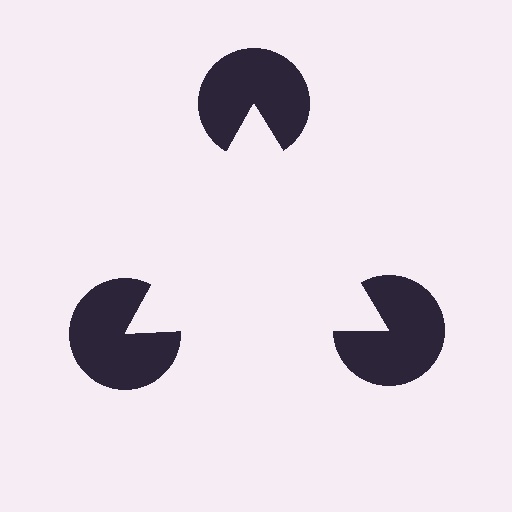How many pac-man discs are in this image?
There are 3 — one at each vertex of the illusory triangle.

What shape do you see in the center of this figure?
An illusory triangle — its edges are inferred from the aligned wedge cuts in the pac-man discs, not physically drawn.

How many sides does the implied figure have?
3 sides.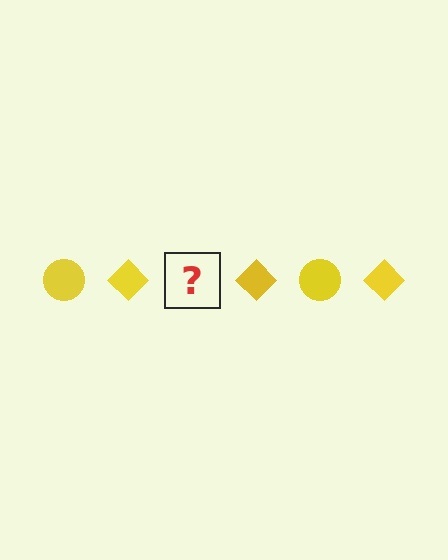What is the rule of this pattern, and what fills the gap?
The rule is that the pattern cycles through circle, diamond shapes in yellow. The gap should be filled with a yellow circle.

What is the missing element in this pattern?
The missing element is a yellow circle.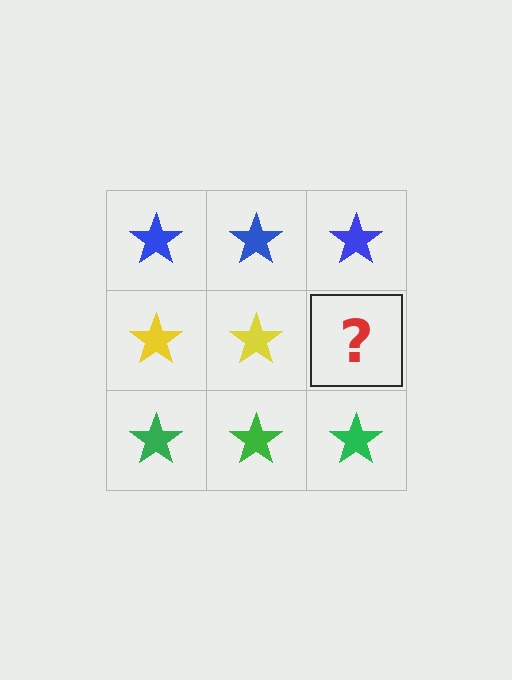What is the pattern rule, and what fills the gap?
The rule is that each row has a consistent color. The gap should be filled with a yellow star.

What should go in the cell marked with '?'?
The missing cell should contain a yellow star.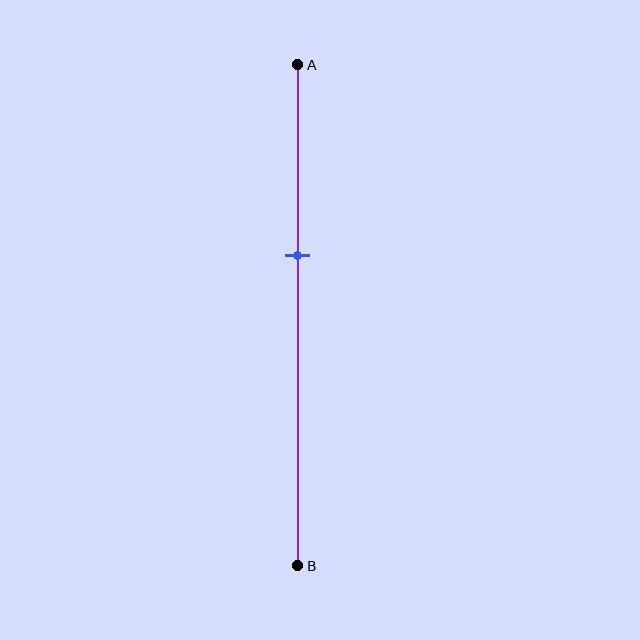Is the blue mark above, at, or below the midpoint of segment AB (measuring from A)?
The blue mark is above the midpoint of segment AB.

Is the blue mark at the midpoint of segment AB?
No, the mark is at about 40% from A, not at the 50% midpoint.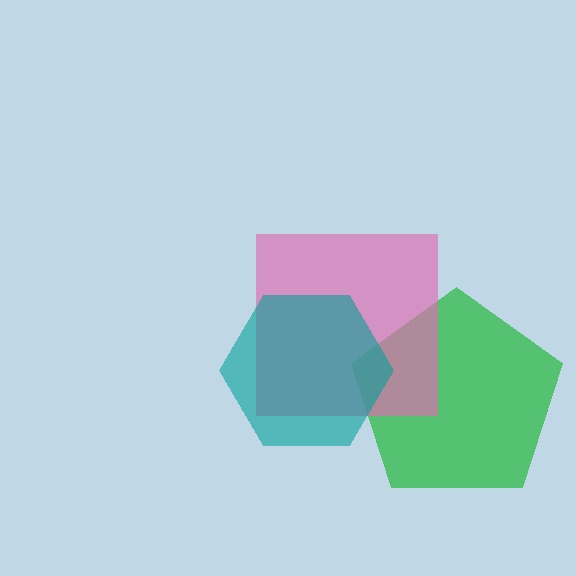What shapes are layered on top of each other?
The layered shapes are: a green pentagon, a pink square, a teal hexagon.